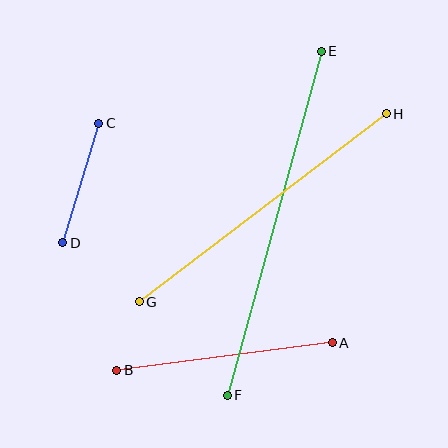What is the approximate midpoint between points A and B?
The midpoint is at approximately (224, 356) pixels.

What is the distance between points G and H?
The distance is approximately 311 pixels.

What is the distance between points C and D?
The distance is approximately 125 pixels.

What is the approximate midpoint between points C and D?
The midpoint is at approximately (81, 183) pixels.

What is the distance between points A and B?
The distance is approximately 217 pixels.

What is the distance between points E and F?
The distance is approximately 357 pixels.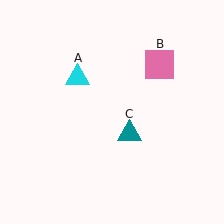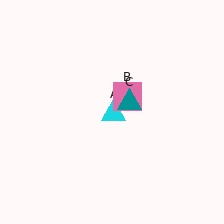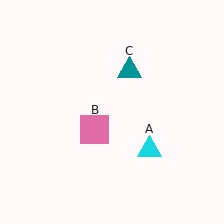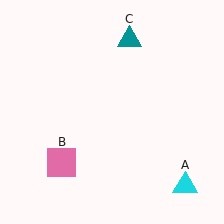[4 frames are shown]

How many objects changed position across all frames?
3 objects changed position: cyan triangle (object A), pink square (object B), teal triangle (object C).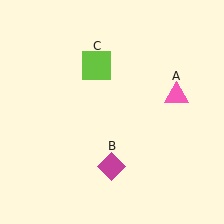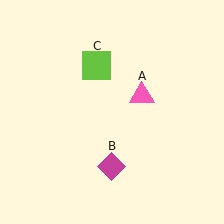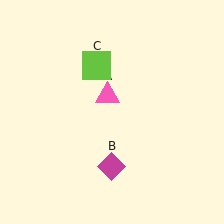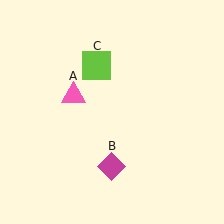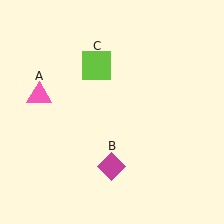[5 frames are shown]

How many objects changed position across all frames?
1 object changed position: pink triangle (object A).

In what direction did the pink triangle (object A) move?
The pink triangle (object A) moved left.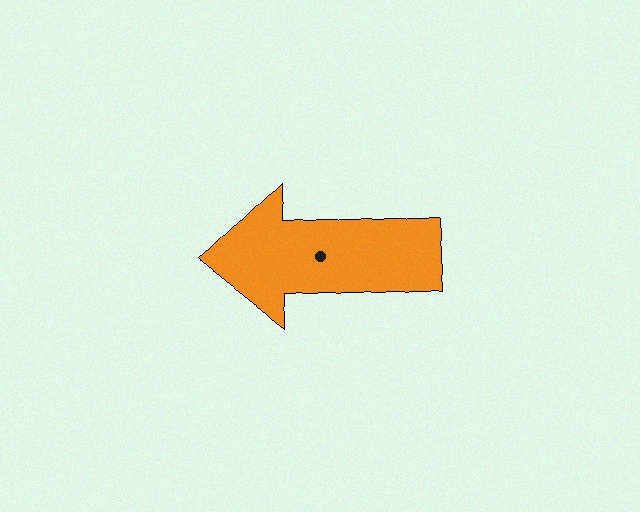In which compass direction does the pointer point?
West.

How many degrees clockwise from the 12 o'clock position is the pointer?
Approximately 267 degrees.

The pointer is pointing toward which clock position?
Roughly 9 o'clock.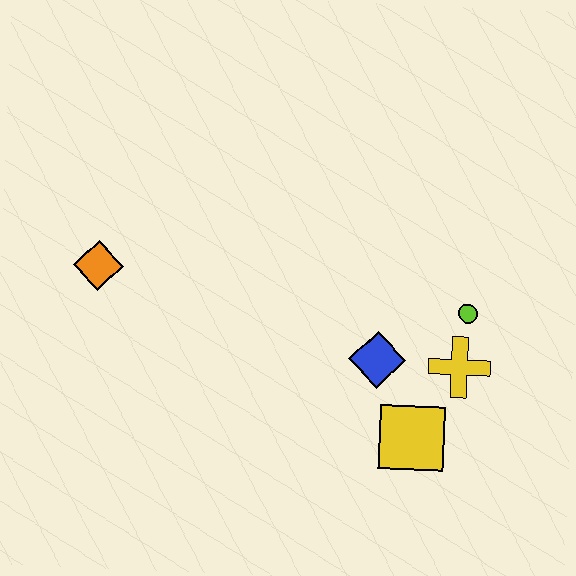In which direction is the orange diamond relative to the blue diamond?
The orange diamond is to the left of the blue diamond.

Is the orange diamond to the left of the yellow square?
Yes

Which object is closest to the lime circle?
The yellow cross is closest to the lime circle.